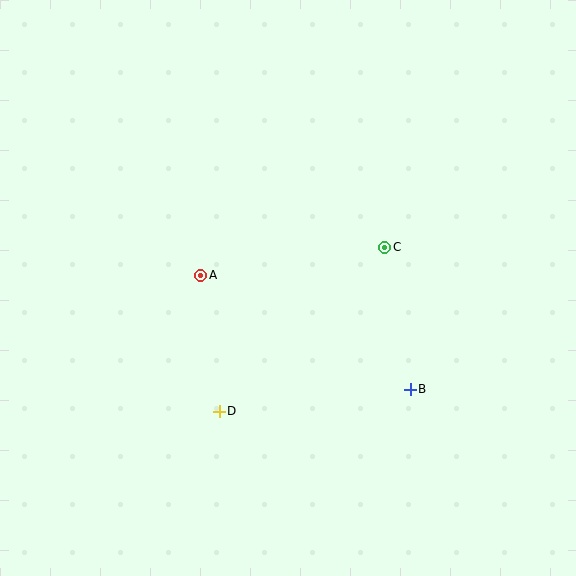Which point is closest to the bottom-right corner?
Point B is closest to the bottom-right corner.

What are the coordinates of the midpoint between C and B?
The midpoint between C and B is at (397, 318).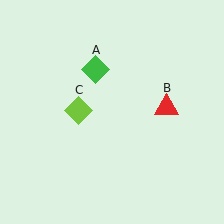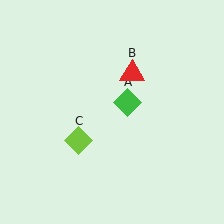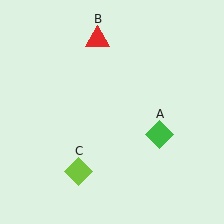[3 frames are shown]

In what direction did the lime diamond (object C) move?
The lime diamond (object C) moved down.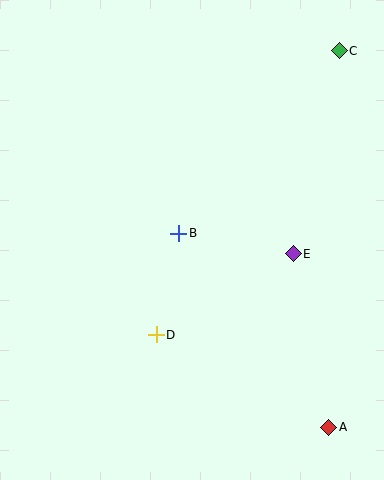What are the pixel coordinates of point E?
Point E is at (293, 254).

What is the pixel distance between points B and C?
The distance between B and C is 243 pixels.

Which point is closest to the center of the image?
Point B at (179, 233) is closest to the center.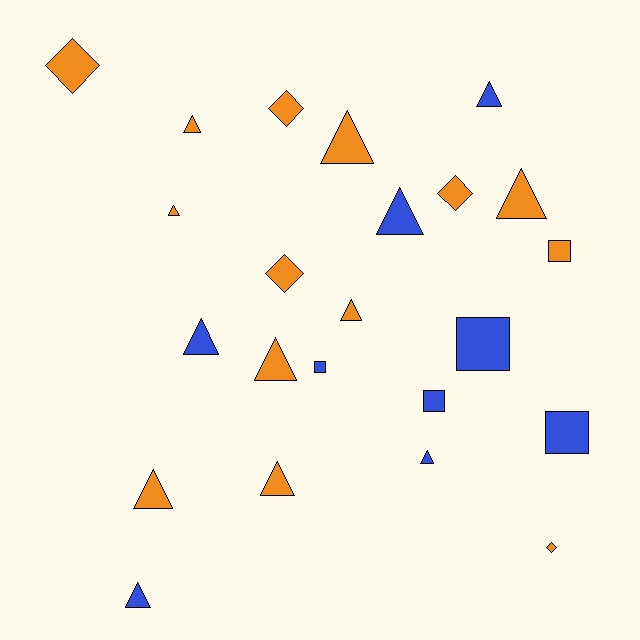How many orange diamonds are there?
There are 5 orange diamonds.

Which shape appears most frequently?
Triangle, with 13 objects.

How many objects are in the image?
There are 23 objects.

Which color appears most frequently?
Orange, with 14 objects.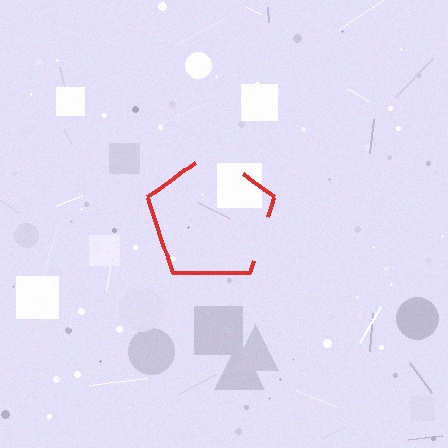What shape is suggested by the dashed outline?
The dashed outline suggests a pentagon.